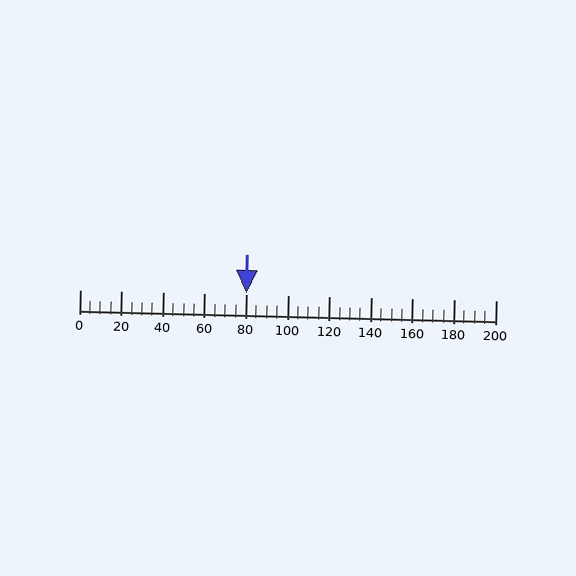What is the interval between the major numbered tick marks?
The major tick marks are spaced 20 units apart.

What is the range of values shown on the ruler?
The ruler shows values from 0 to 200.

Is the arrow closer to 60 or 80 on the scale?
The arrow is closer to 80.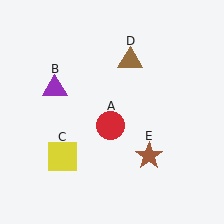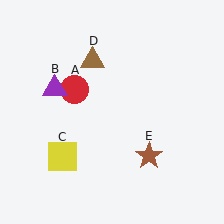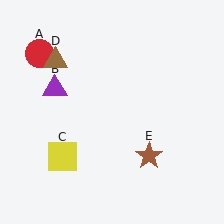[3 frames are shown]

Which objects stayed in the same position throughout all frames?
Purple triangle (object B) and yellow square (object C) and brown star (object E) remained stationary.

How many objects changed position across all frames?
2 objects changed position: red circle (object A), brown triangle (object D).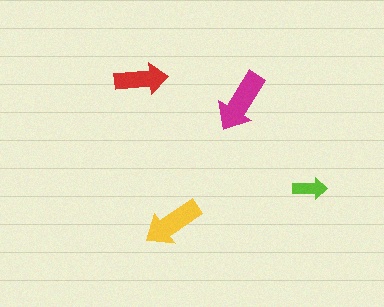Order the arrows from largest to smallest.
the magenta one, the yellow one, the red one, the lime one.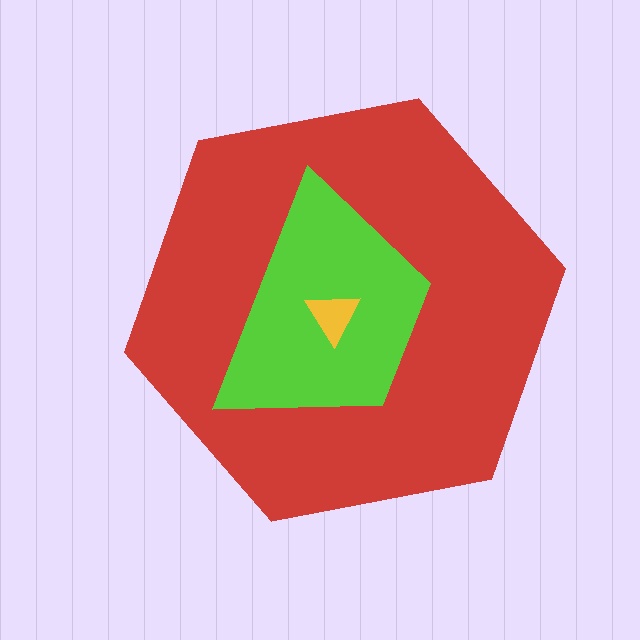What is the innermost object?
The yellow triangle.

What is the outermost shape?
The red hexagon.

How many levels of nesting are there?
3.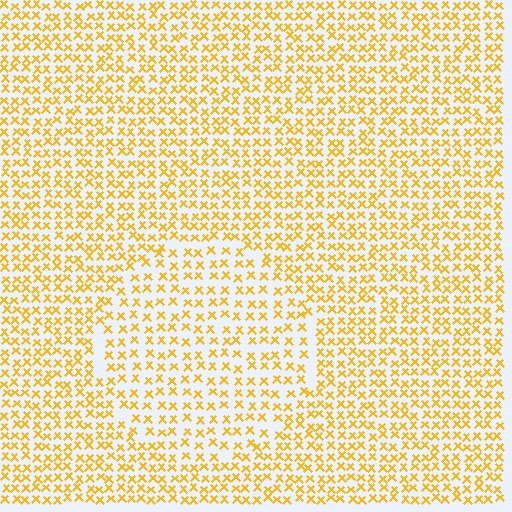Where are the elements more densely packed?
The elements are more densely packed outside the circle boundary.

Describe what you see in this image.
The image contains small yellow elements arranged at two different densities. A circle-shaped region is visible where the elements are less densely packed than the surrounding area.